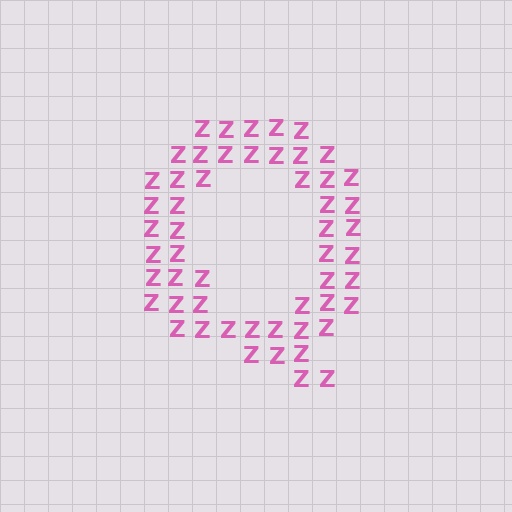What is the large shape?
The large shape is the letter Q.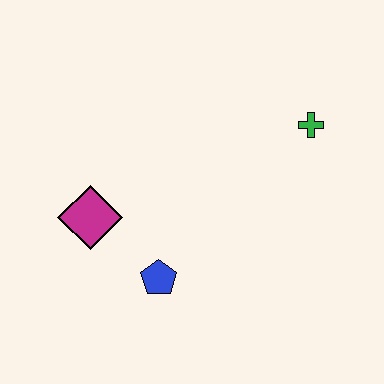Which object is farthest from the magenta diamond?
The green cross is farthest from the magenta diamond.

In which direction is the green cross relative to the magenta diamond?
The green cross is to the right of the magenta diamond.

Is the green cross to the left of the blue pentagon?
No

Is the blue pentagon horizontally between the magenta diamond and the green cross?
Yes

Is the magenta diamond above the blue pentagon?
Yes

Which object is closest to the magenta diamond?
The blue pentagon is closest to the magenta diamond.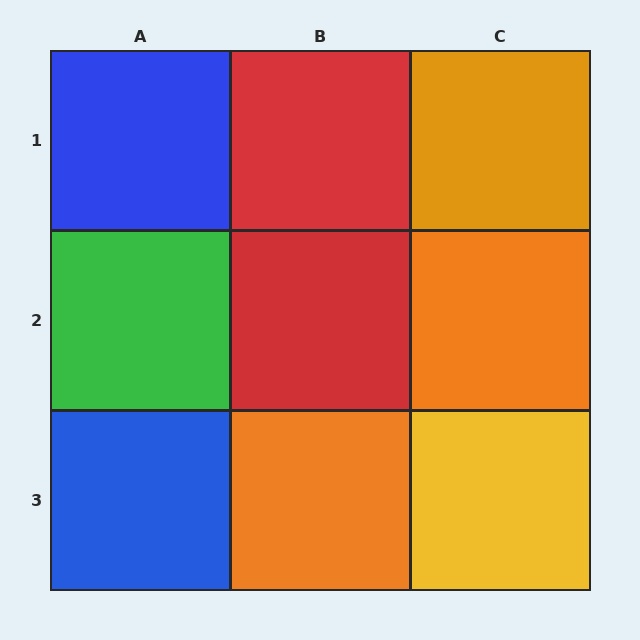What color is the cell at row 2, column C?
Orange.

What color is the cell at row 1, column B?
Red.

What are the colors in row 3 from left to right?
Blue, orange, yellow.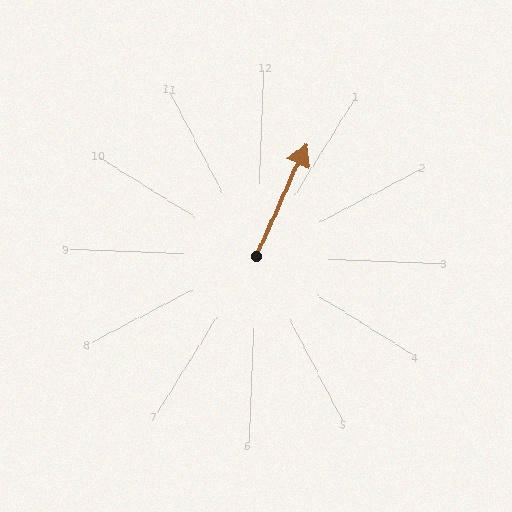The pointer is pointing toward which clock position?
Roughly 1 o'clock.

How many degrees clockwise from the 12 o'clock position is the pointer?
Approximately 22 degrees.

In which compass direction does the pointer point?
North.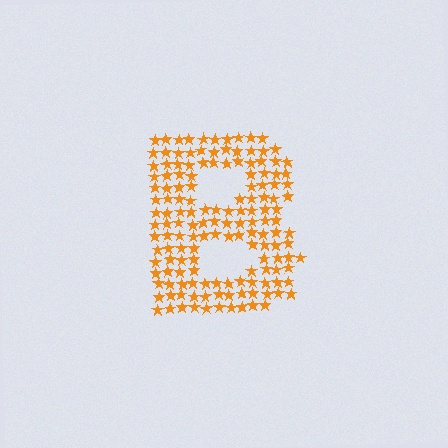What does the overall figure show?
The overall figure shows the letter B.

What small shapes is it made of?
It is made of small stars.